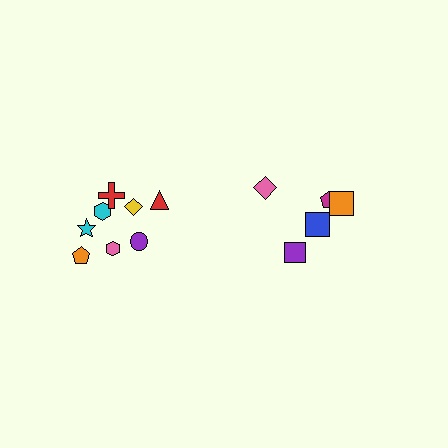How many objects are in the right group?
There are 5 objects.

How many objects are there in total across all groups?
There are 13 objects.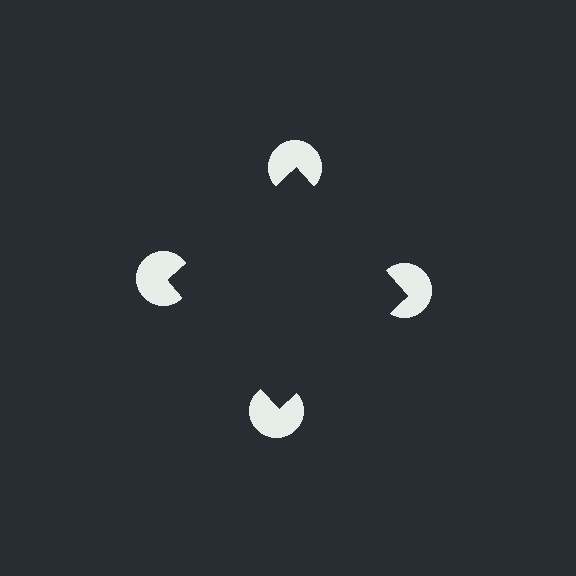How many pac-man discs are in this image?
There are 4 — one at each vertex of the illusory square.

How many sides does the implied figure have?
4 sides.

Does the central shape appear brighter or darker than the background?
It typically appears slightly darker than the background, even though no actual brightness change is drawn.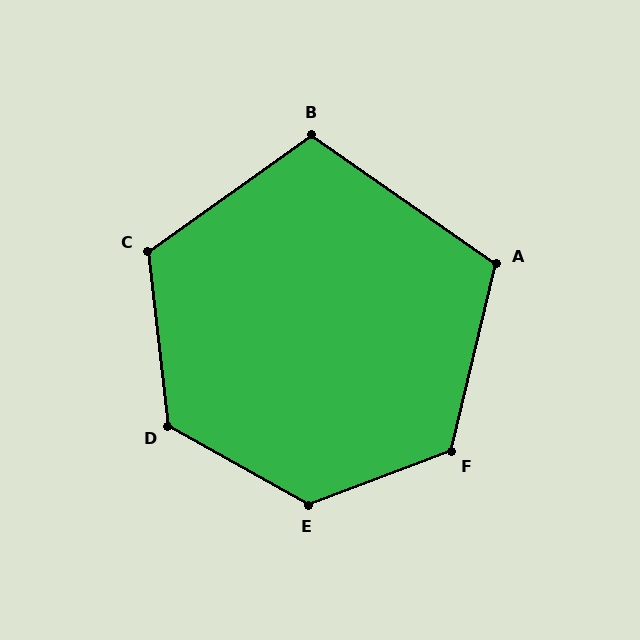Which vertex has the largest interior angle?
E, at approximately 130 degrees.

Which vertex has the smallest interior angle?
B, at approximately 110 degrees.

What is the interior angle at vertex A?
Approximately 111 degrees (obtuse).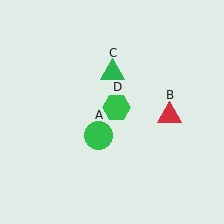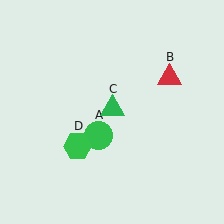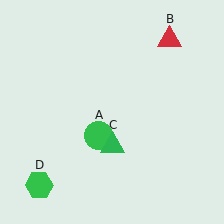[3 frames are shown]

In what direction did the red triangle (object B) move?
The red triangle (object B) moved up.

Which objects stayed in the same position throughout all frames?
Green circle (object A) remained stationary.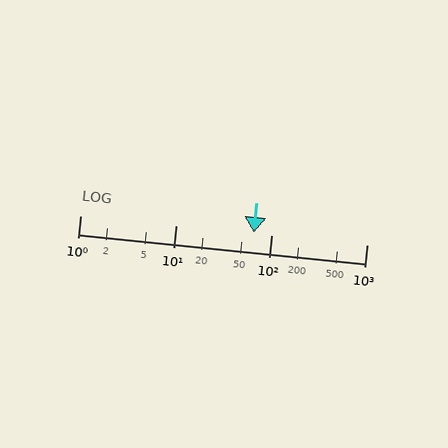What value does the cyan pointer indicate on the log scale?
The pointer indicates approximately 65.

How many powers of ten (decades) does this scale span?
The scale spans 3 decades, from 1 to 1000.